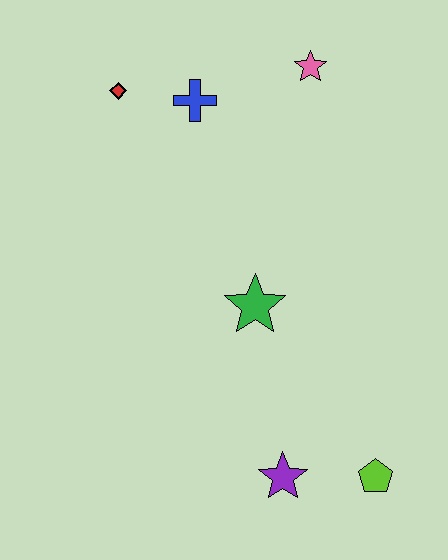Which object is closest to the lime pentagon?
The purple star is closest to the lime pentagon.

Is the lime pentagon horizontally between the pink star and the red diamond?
No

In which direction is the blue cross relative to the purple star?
The blue cross is above the purple star.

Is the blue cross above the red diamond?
No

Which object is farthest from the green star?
The red diamond is farthest from the green star.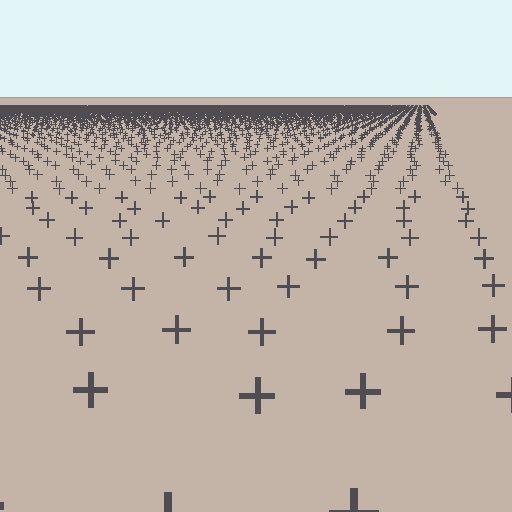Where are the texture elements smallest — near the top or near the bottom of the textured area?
Near the top.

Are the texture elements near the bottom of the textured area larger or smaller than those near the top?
Larger. Near the bottom, elements are closer to the viewer and appear at a bigger on-screen size.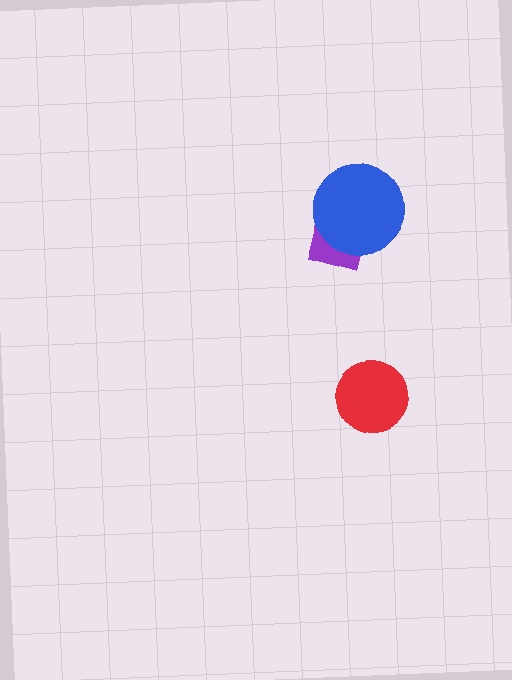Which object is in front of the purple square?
The blue circle is in front of the purple square.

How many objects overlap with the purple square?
1 object overlaps with the purple square.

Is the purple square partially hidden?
Yes, it is partially covered by another shape.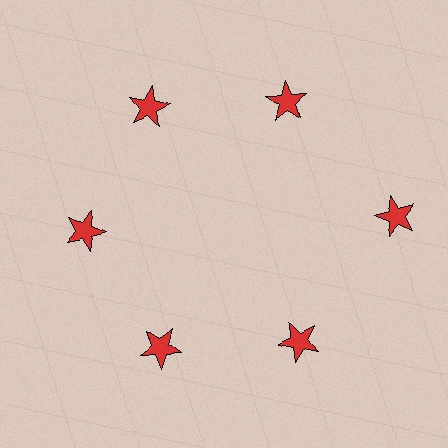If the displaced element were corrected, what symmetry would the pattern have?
It would have 6-fold rotational symmetry — the pattern would map onto itself every 60 degrees.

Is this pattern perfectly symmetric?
No. The 6 red stars are arranged in a ring, but one element near the 3 o'clock position is pushed outward from the center, breaking the 6-fold rotational symmetry.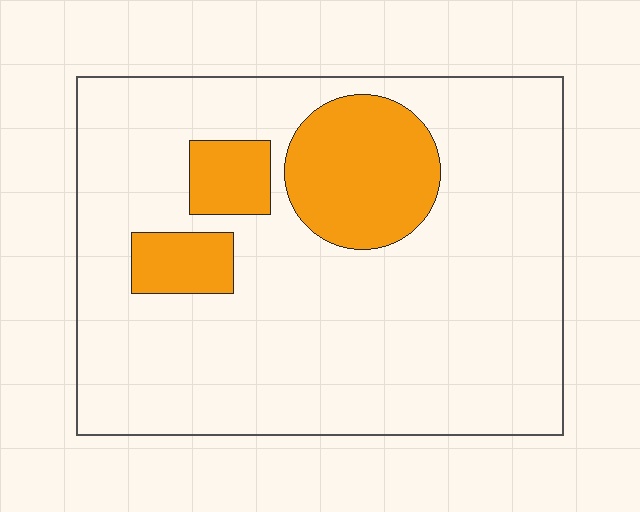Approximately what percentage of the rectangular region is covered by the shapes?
Approximately 20%.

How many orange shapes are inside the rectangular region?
3.